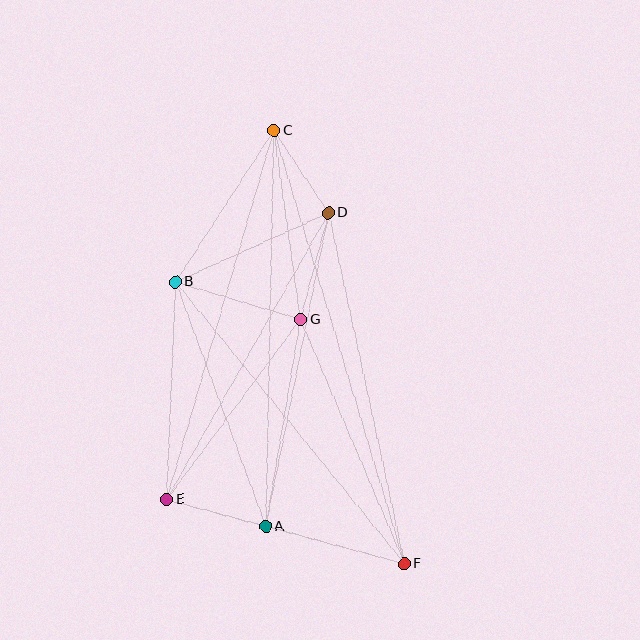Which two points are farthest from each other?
Points C and F are farthest from each other.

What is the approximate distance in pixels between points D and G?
The distance between D and G is approximately 111 pixels.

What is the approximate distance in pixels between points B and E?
The distance between B and E is approximately 218 pixels.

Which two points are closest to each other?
Points C and D are closest to each other.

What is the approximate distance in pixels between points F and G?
The distance between F and G is approximately 265 pixels.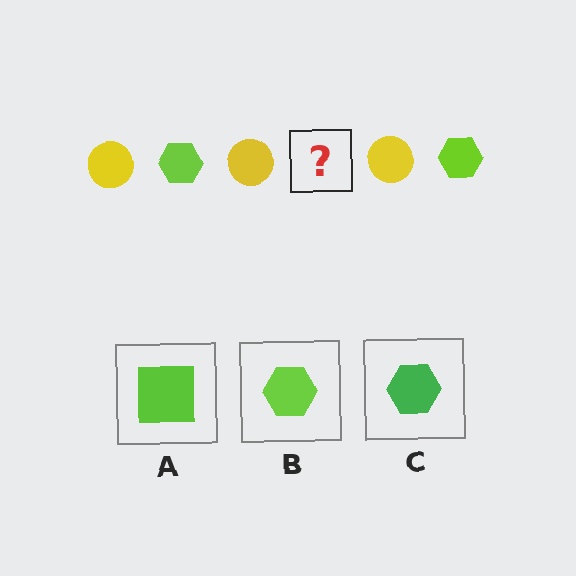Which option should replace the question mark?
Option B.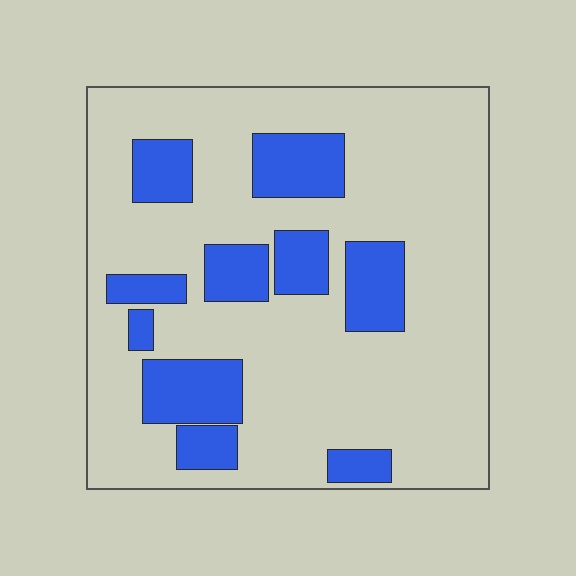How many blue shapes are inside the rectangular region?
10.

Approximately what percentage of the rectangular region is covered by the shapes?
Approximately 25%.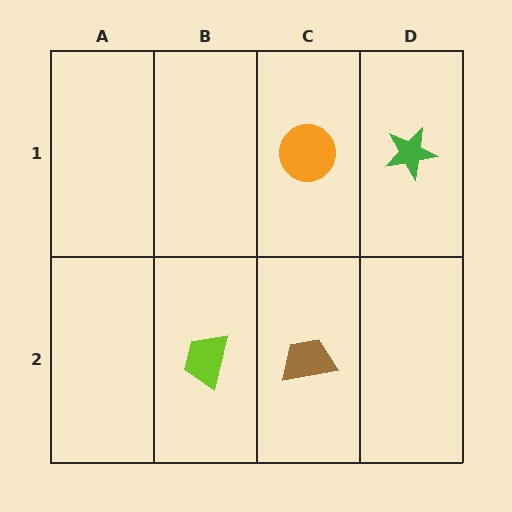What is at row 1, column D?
A green star.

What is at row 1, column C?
An orange circle.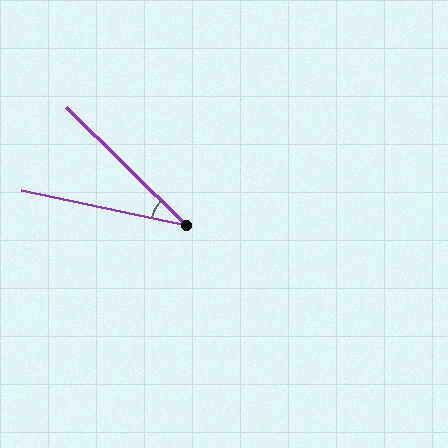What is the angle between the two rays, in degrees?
Approximately 33 degrees.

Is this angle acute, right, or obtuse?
It is acute.